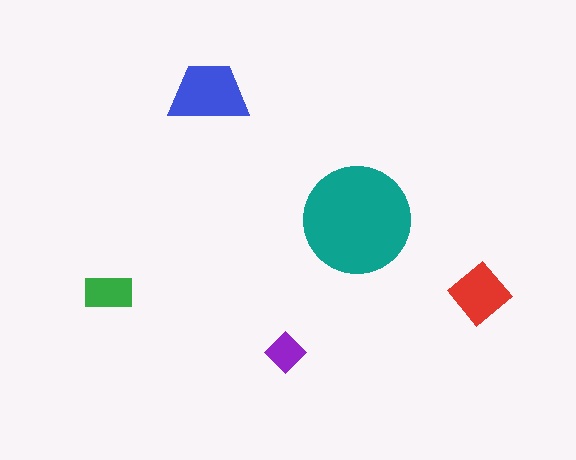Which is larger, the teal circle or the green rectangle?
The teal circle.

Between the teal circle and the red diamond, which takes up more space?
The teal circle.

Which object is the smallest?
The purple diamond.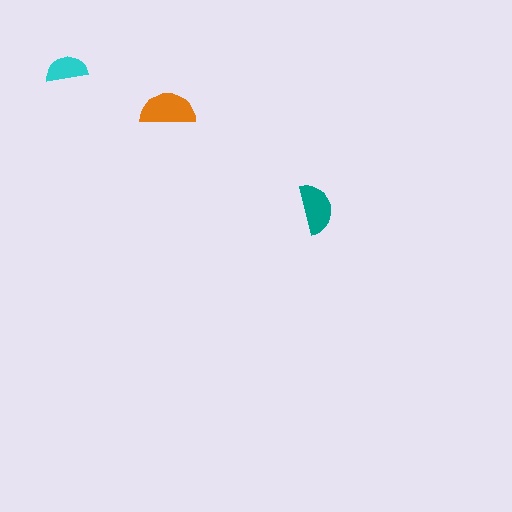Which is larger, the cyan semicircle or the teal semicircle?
The teal one.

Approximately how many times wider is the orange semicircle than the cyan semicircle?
About 1.5 times wider.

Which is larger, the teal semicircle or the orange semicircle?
The orange one.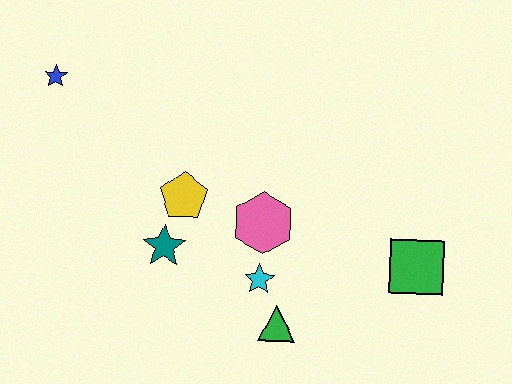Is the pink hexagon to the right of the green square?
No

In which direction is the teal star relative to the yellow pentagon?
The teal star is below the yellow pentagon.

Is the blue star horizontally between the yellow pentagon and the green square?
No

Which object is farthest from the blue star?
The green square is farthest from the blue star.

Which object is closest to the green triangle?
The cyan star is closest to the green triangle.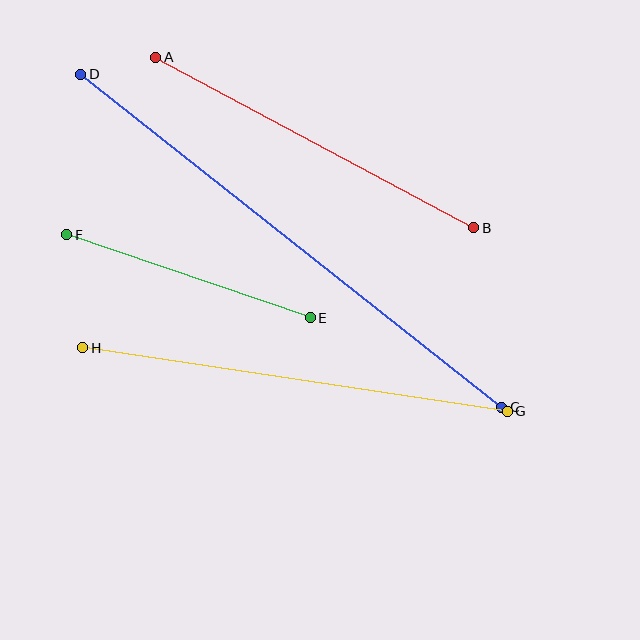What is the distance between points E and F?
The distance is approximately 257 pixels.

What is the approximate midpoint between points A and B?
The midpoint is at approximately (315, 143) pixels.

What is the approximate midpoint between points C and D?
The midpoint is at approximately (291, 241) pixels.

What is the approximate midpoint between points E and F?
The midpoint is at approximately (189, 276) pixels.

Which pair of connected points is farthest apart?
Points C and D are farthest apart.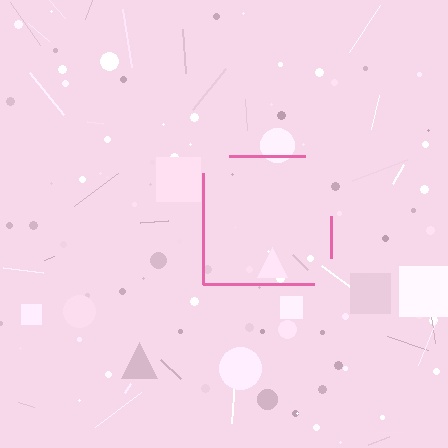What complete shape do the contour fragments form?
The contour fragments form a square.